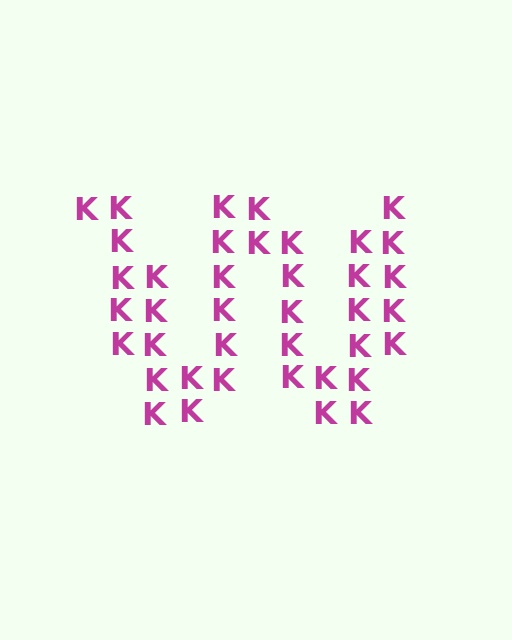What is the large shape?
The large shape is the letter W.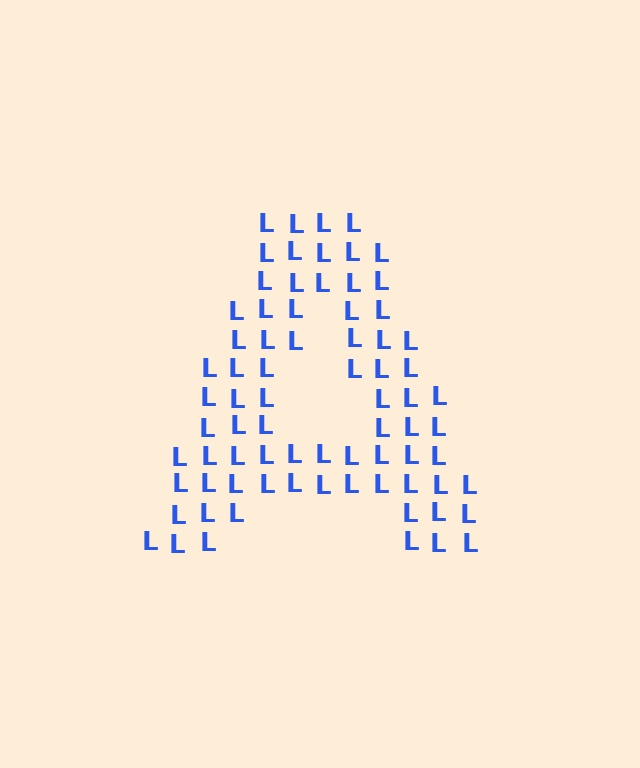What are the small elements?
The small elements are letter L's.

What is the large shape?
The large shape is the letter A.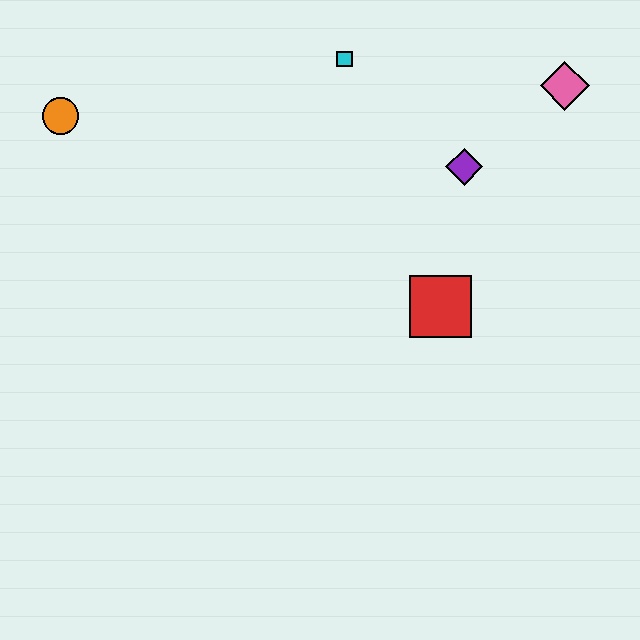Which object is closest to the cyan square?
The purple diamond is closest to the cyan square.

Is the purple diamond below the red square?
No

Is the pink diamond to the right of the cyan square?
Yes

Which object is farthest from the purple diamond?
The orange circle is farthest from the purple diamond.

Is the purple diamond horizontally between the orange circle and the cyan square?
No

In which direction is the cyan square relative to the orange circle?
The cyan square is to the right of the orange circle.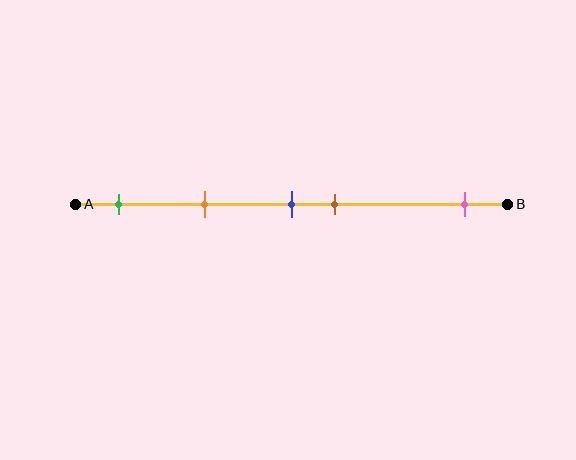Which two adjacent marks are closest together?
The blue and brown marks are the closest adjacent pair.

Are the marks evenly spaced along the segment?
No, the marks are not evenly spaced.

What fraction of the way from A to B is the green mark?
The green mark is approximately 10% (0.1) of the way from A to B.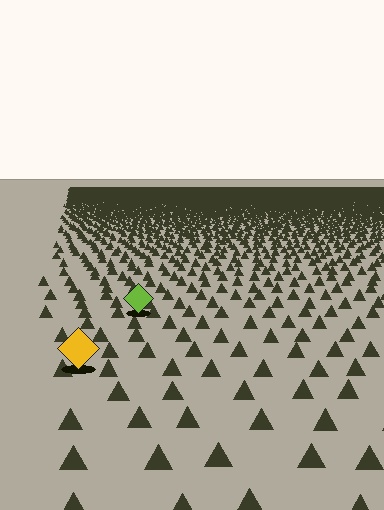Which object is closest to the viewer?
The yellow diamond is closest. The texture marks near it are larger and more spread out.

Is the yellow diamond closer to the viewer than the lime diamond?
Yes. The yellow diamond is closer — you can tell from the texture gradient: the ground texture is coarser near it.